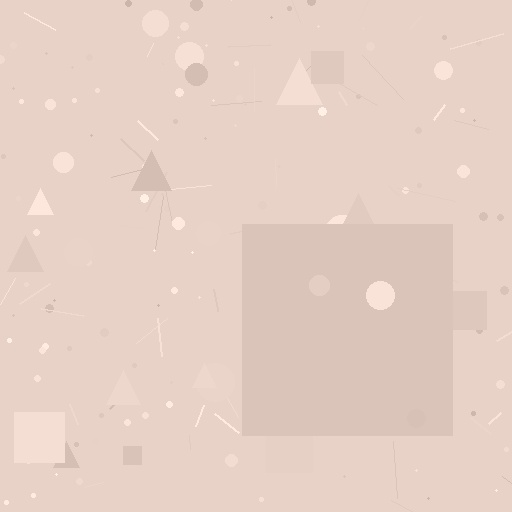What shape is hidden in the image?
A square is hidden in the image.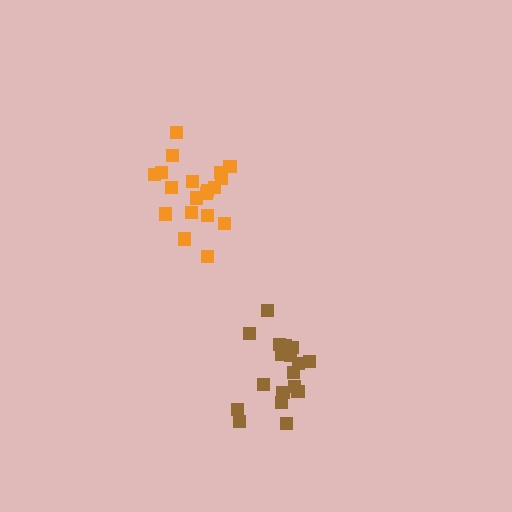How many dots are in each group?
Group 1: 19 dots, Group 2: 18 dots (37 total).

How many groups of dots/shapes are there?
There are 2 groups.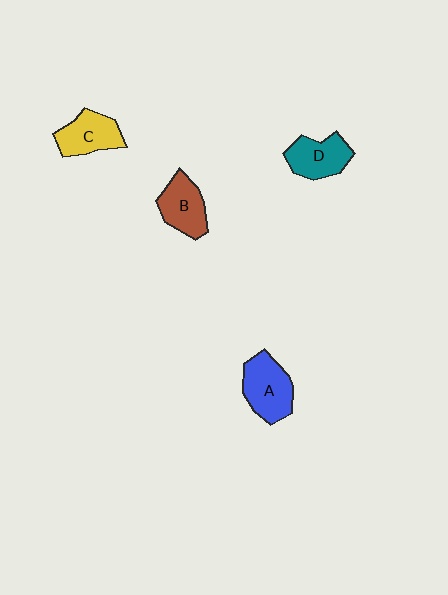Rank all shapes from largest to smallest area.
From largest to smallest: A (blue), D (teal), C (yellow), B (brown).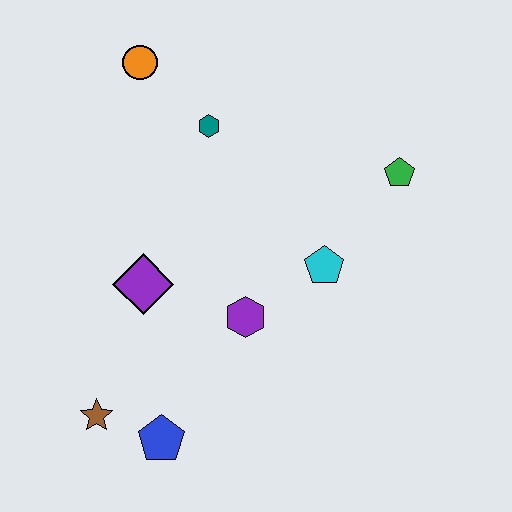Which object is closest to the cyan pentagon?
The purple hexagon is closest to the cyan pentagon.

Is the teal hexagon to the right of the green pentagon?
No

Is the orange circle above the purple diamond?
Yes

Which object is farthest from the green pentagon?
The brown star is farthest from the green pentagon.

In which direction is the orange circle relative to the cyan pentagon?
The orange circle is above the cyan pentagon.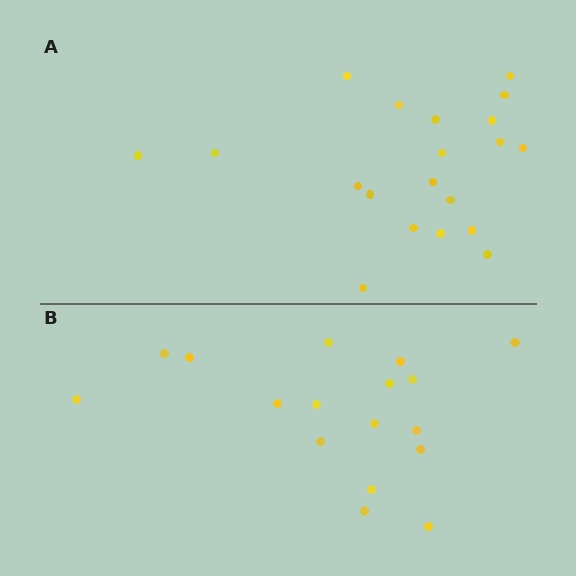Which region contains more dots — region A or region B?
Region A (the top region) has more dots.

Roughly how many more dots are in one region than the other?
Region A has just a few more — roughly 2 or 3 more dots than region B.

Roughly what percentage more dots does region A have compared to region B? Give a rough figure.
About 20% more.